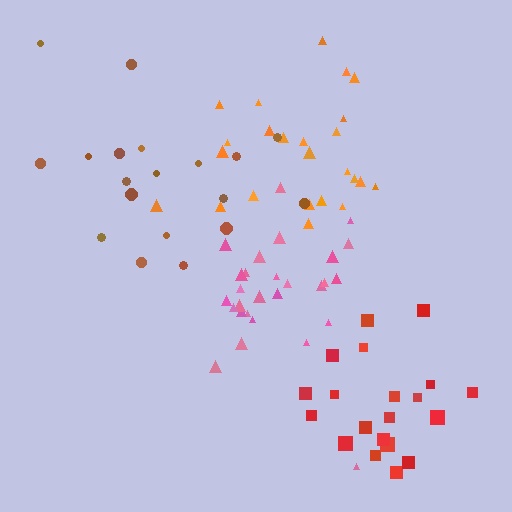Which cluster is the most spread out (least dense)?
Brown.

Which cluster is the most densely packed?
Pink.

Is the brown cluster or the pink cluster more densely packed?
Pink.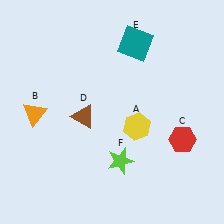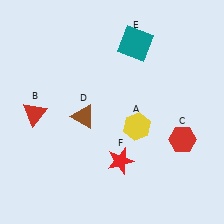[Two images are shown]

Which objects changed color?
B changed from orange to red. F changed from lime to red.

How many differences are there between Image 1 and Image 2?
There are 2 differences between the two images.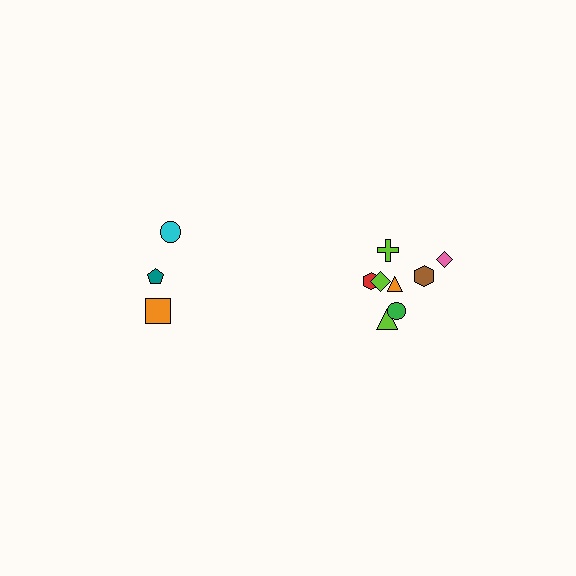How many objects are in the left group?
There are 3 objects.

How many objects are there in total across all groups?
There are 11 objects.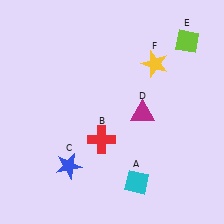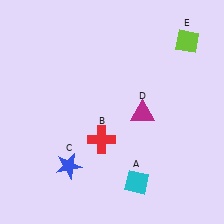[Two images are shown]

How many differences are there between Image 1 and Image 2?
There is 1 difference between the two images.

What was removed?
The yellow star (F) was removed in Image 2.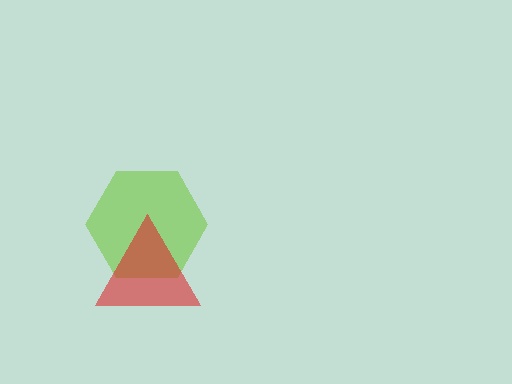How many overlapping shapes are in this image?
There are 2 overlapping shapes in the image.